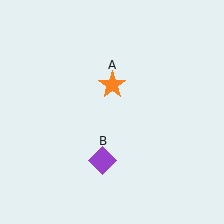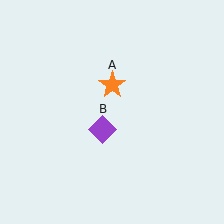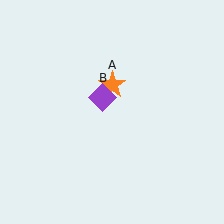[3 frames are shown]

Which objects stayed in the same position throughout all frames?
Orange star (object A) remained stationary.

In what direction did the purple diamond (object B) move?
The purple diamond (object B) moved up.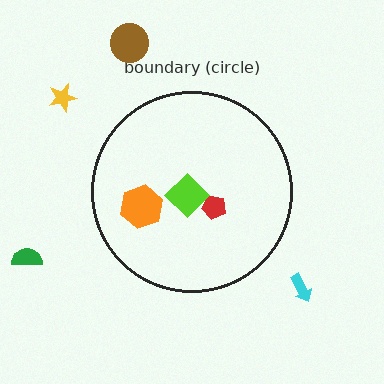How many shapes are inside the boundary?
3 inside, 4 outside.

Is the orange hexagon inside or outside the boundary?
Inside.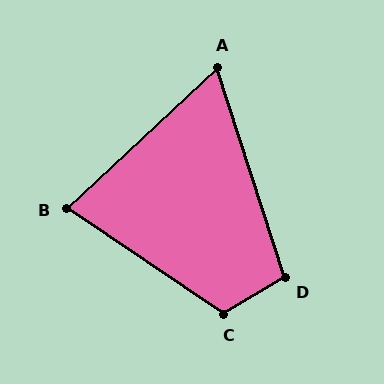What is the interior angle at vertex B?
Approximately 77 degrees (acute).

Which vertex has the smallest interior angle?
A, at approximately 65 degrees.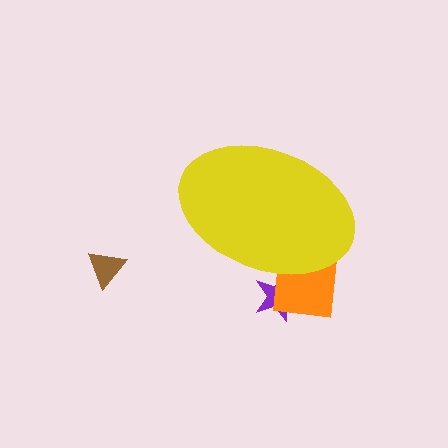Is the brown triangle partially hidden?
No, the brown triangle is fully visible.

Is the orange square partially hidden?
Yes, the orange square is partially hidden behind the yellow ellipse.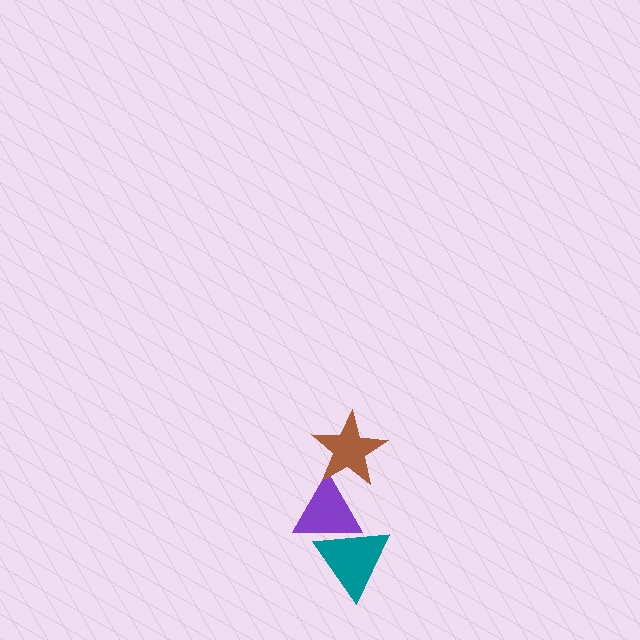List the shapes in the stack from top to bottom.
From top to bottom: the brown star, the purple triangle, the teal triangle.